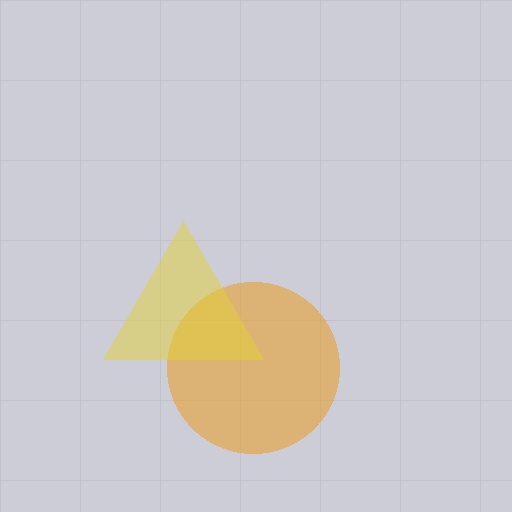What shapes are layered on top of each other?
The layered shapes are: an orange circle, a yellow triangle.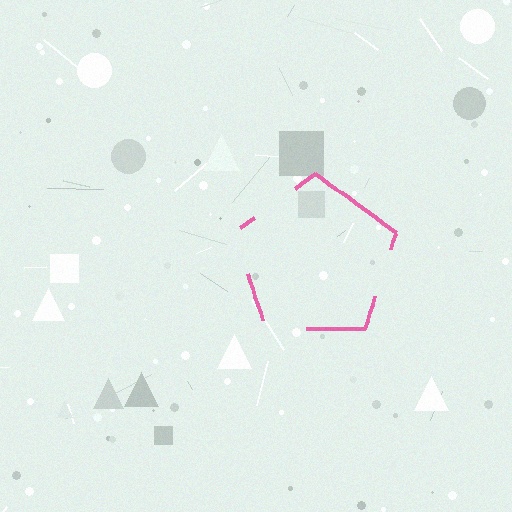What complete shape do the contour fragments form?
The contour fragments form a pentagon.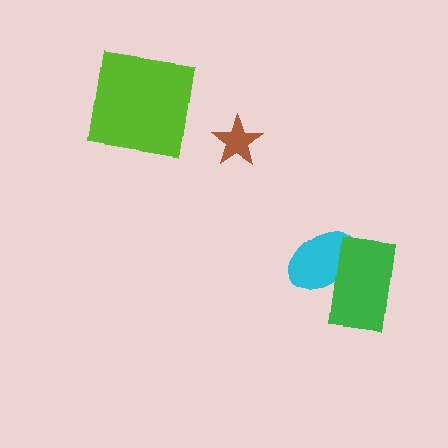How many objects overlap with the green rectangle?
1 object overlaps with the green rectangle.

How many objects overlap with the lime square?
0 objects overlap with the lime square.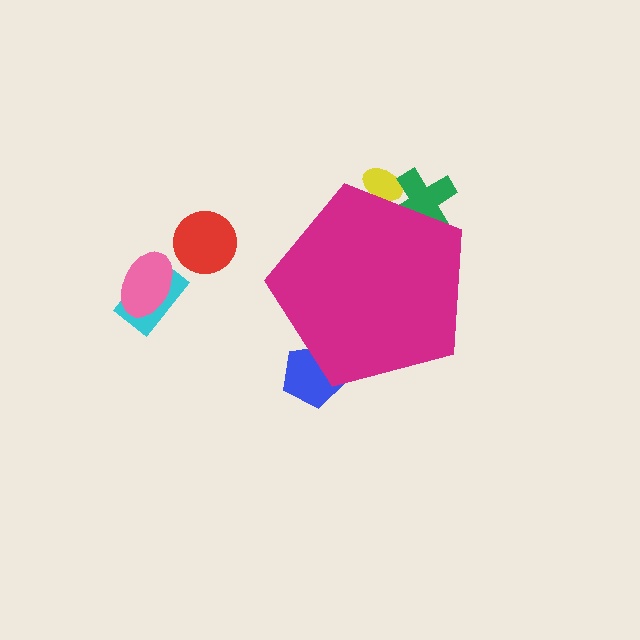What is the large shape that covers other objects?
A magenta pentagon.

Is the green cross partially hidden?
Yes, the green cross is partially hidden behind the magenta pentagon.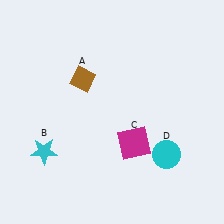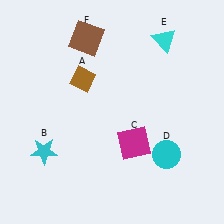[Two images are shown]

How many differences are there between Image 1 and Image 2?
There are 2 differences between the two images.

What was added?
A cyan triangle (E), a brown square (F) were added in Image 2.